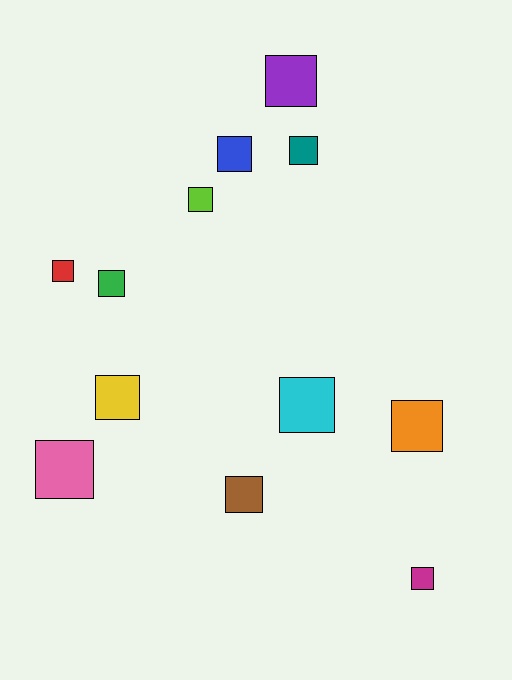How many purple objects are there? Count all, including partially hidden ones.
There is 1 purple object.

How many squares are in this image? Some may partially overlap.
There are 12 squares.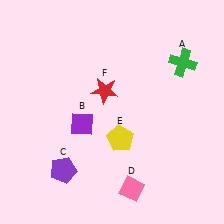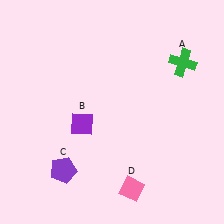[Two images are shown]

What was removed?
The red star (F), the yellow pentagon (E) were removed in Image 2.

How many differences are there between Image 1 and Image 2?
There are 2 differences between the two images.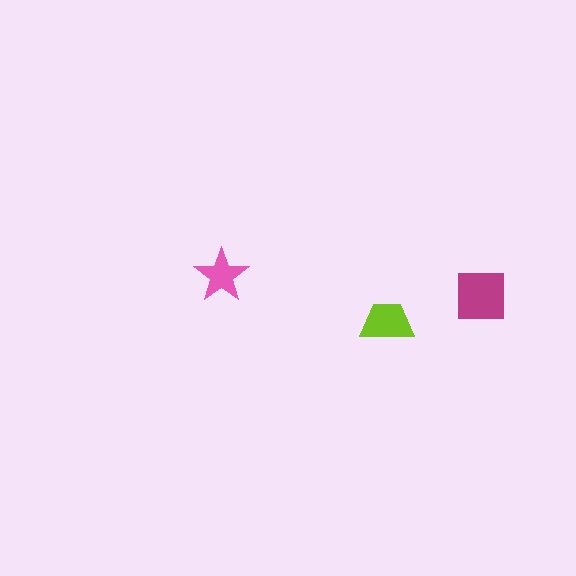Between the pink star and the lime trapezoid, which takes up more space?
The lime trapezoid.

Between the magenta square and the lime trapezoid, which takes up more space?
The magenta square.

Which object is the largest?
The magenta square.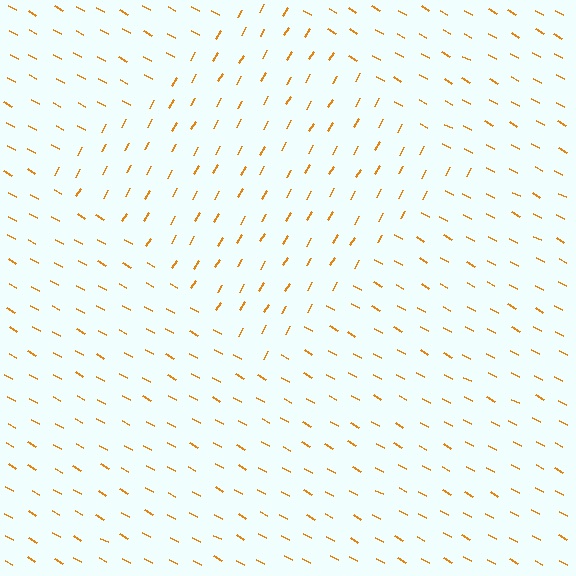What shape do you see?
I see a diamond.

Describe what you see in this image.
The image is filled with small orange line segments. A diamond region in the image has lines oriented differently from the surrounding lines, creating a visible texture boundary.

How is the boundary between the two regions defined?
The boundary is defined purely by a change in line orientation (approximately 90 degrees difference). All lines are the same color and thickness.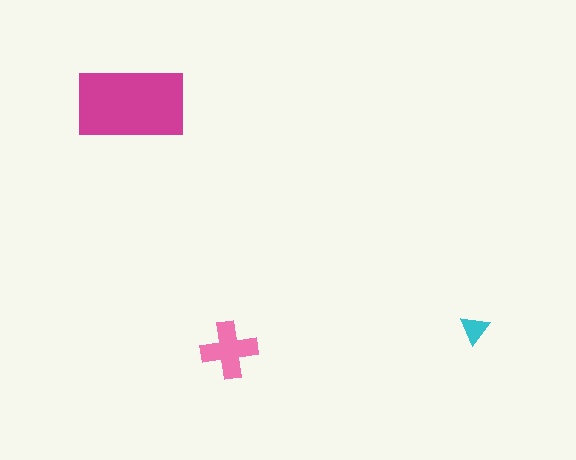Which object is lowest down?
The pink cross is bottommost.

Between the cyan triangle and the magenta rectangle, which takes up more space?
The magenta rectangle.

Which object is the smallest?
The cyan triangle.